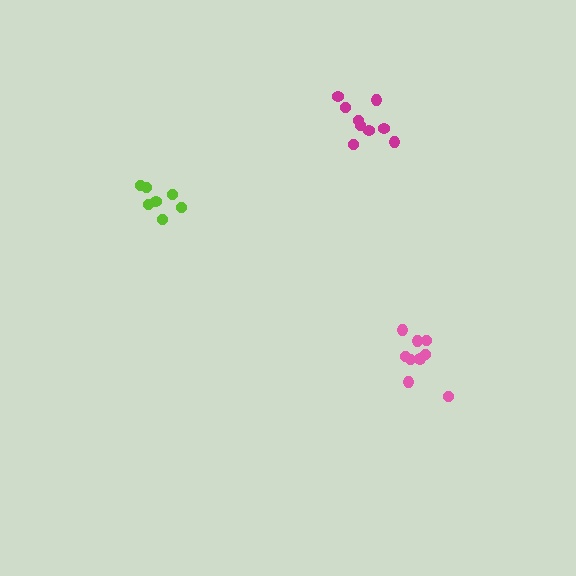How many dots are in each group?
Group 1: 9 dots, Group 2: 7 dots, Group 3: 9 dots (25 total).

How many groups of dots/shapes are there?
There are 3 groups.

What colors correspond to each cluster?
The clusters are colored: pink, lime, magenta.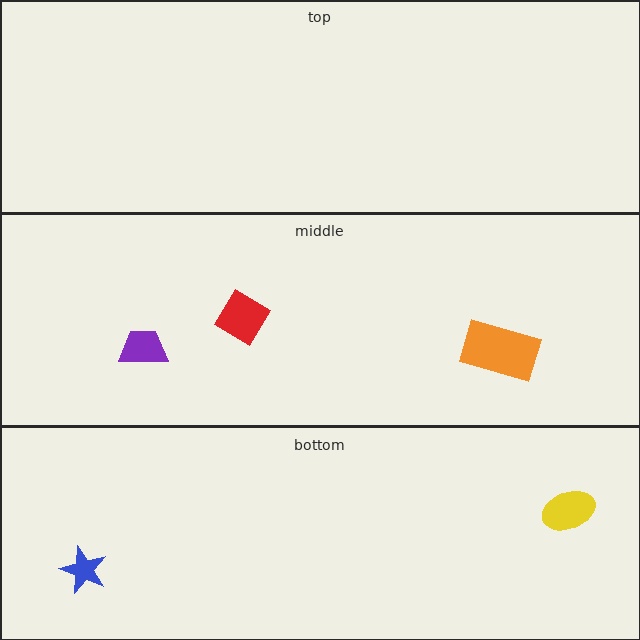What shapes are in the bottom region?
The yellow ellipse, the blue star.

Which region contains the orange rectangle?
The middle region.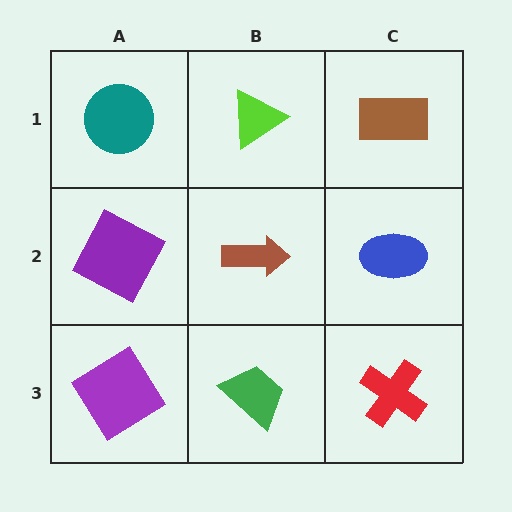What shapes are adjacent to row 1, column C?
A blue ellipse (row 2, column C), a lime triangle (row 1, column B).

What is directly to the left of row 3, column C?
A green trapezoid.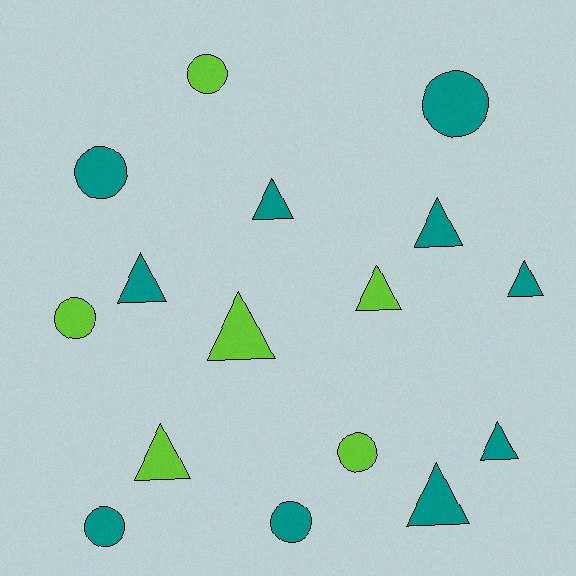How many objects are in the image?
There are 16 objects.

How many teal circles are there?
There are 4 teal circles.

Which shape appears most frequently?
Triangle, with 9 objects.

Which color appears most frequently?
Teal, with 10 objects.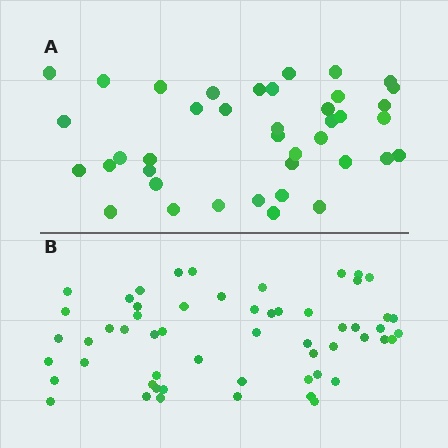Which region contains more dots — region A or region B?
Region B (the bottom region) has more dots.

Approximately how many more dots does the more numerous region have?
Region B has approximately 15 more dots than region A.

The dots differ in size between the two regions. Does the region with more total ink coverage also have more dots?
No. Region A has more total ink coverage because its dots are larger, but region B actually contains more individual dots. Total area can be misleading — the number of items is what matters here.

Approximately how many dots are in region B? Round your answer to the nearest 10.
About 60 dots. (The exact count is 56, which rounds to 60.)